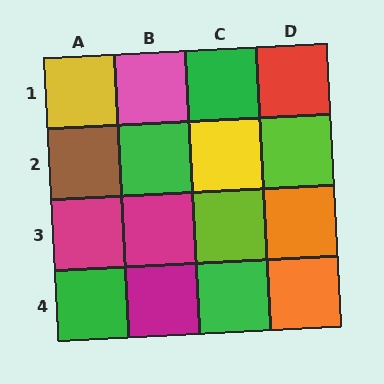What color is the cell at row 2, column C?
Yellow.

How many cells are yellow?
2 cells are yellow.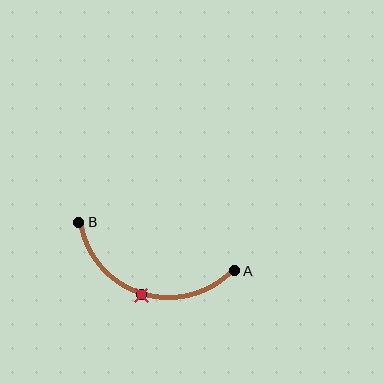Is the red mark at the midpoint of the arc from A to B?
Yes. The red mark lies on the arc at equal arc-length from both A and B — it is the arc midpoint.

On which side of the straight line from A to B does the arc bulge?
The arc bulges below the straight line connecting A and B.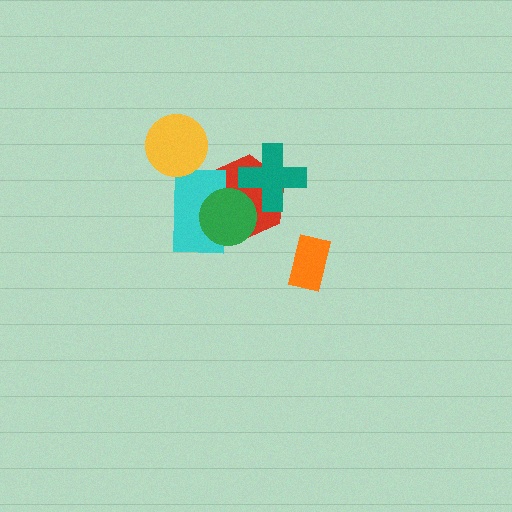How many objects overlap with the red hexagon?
3 objects overlap with the red hexagon.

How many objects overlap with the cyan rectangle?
2 objects overlap with the cyan rectangle.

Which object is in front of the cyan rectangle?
The green circle is in front of the cyan rectangle.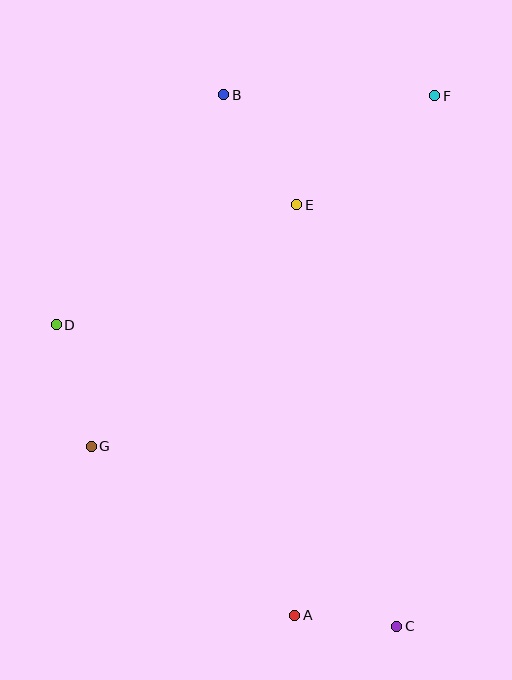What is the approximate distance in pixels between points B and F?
The distance between B and F is approximately 211 pixels.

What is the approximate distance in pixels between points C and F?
The distance between C and F is approximately 532 pixels.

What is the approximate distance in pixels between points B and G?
The distance between B and G is approximately 376 pixels.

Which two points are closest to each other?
Points A and C are closest to each other.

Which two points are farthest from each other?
Points B and C are farthest from each other.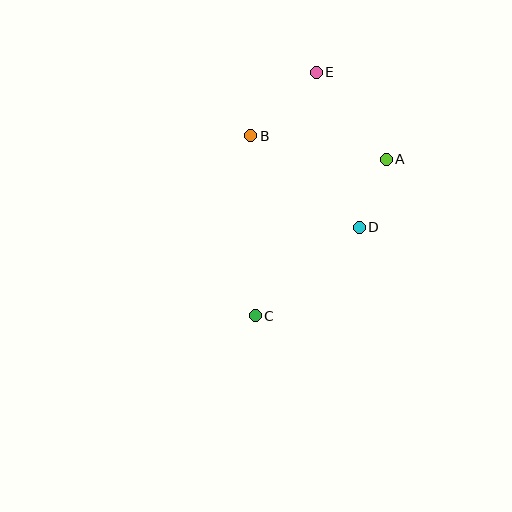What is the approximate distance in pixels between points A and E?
The distance between A and E is approximately 112 pixels.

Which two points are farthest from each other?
Points C and E are farthest from each other.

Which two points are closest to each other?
Points A and D are closest to each other.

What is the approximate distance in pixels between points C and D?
The distance between C and D is approximately 136 pixels.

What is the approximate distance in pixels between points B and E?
The distance between B and E is approximately 91 pixels.